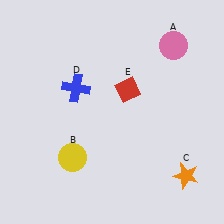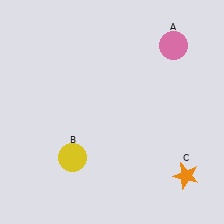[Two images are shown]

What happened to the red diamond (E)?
The red diamond (E) was removed in Image 2. It was in the top-right area of Image 1.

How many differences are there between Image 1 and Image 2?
There are 2 differences between the two images.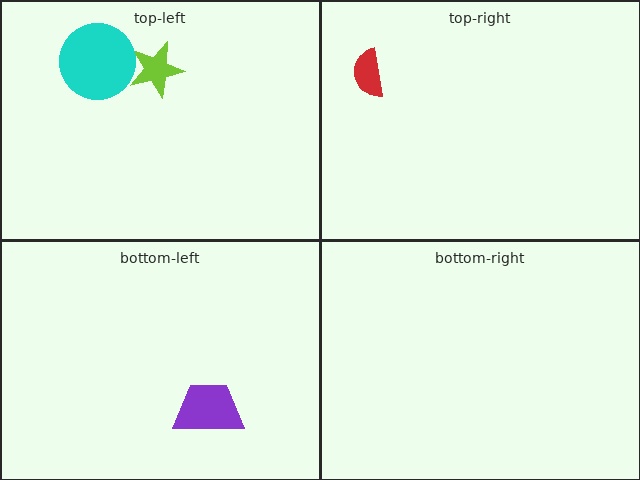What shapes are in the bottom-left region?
The purple trapezoid.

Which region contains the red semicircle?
The top-right region.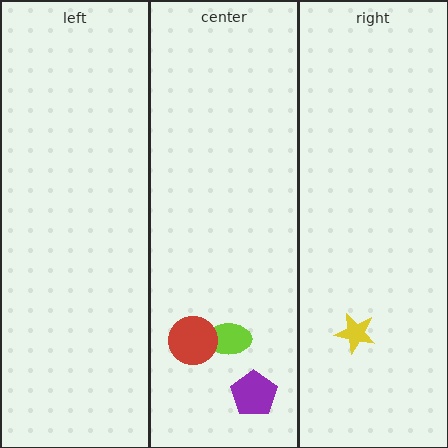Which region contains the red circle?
The center region.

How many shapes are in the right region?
1.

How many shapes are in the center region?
3.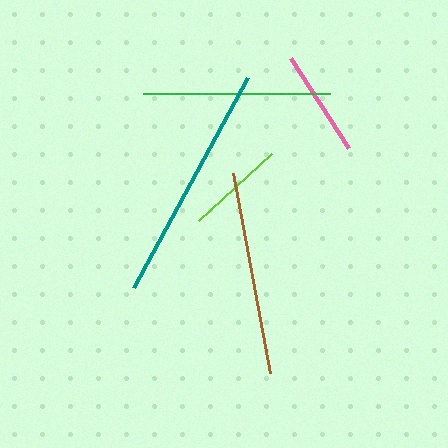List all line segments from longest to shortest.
From longest to shortest: teal, brown, green, pink, lime.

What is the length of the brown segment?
The brown segment is approximately 204 pixels long.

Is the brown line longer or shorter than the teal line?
The teal line is longer than the brown line.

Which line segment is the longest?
The teal line is the longest at approximately 239 pixels.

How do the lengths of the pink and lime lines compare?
The pink and lime lines are approximately the same length.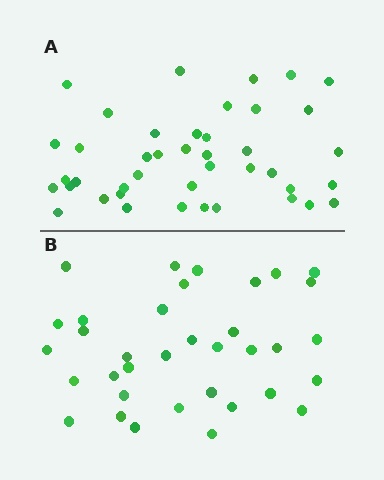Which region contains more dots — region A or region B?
Region A (the top region) has more dots.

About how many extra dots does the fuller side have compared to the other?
Region A has roughly 8 or so more dots than region B.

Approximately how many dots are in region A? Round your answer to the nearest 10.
About 40 dots. (The exact count is 42, which rounds to 40.)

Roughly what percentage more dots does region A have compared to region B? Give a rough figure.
About 20% more.